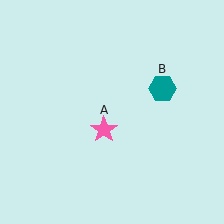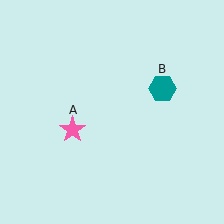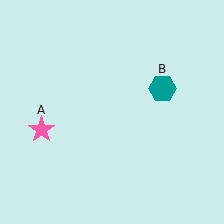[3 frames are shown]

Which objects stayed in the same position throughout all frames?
Teal hexagon (object B) remained stationary.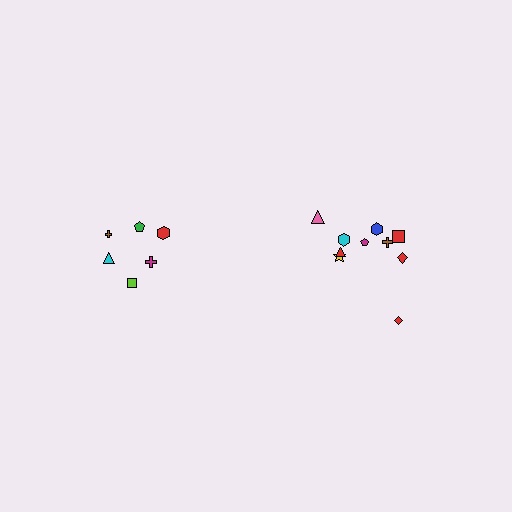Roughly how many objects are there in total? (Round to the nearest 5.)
Roughly 15 objects in total.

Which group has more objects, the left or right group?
The right group.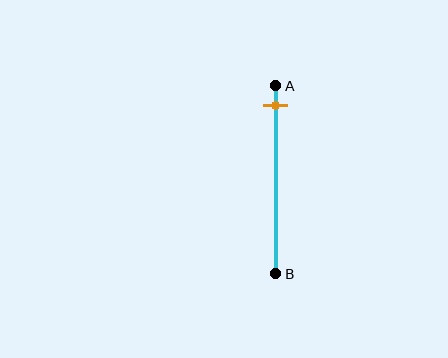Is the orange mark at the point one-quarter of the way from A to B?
No, the mark is at about 10% from A, not at the 25% one-quarter point.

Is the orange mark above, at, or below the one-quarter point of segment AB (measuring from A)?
The orange mark is above the one-quarter point of segment AB.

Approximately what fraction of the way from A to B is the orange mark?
The orange mark is approximately 10% of the way from A to B.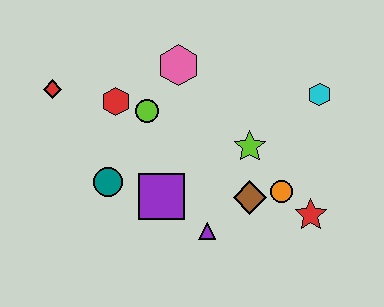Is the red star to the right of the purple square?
Yes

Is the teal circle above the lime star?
No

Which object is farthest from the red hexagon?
The red star is farthest from the red hexagon.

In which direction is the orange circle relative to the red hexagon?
The orange circle is to the right of the red hexagon.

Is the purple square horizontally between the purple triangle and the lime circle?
Yes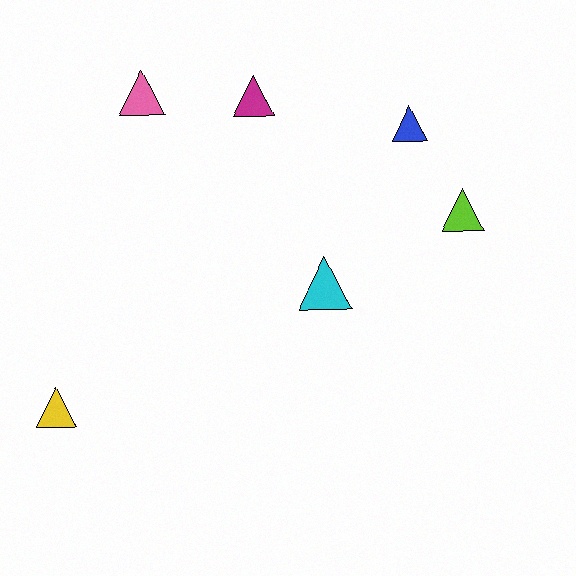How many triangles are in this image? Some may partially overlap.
There are 6 triangles.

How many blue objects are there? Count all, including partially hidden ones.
There is 1 blue object.